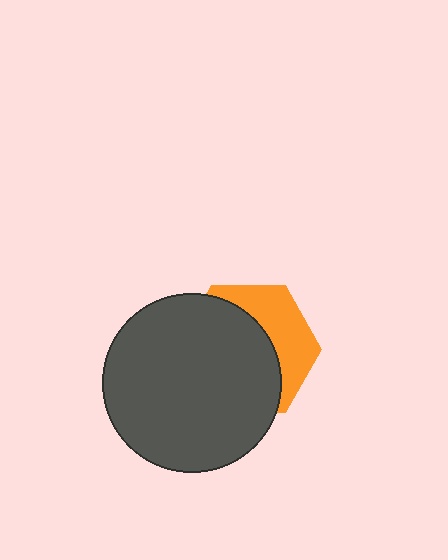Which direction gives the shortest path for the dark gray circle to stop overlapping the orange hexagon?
Moving toward the lower-left gives the shortest separation.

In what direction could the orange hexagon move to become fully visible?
The orange hexagon could move toward the upper-right. That would shift it out from behind the dark gray circle entirely.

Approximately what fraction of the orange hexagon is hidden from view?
Roughly 64% of the orange hexagon is hidden behind the dark gray circle.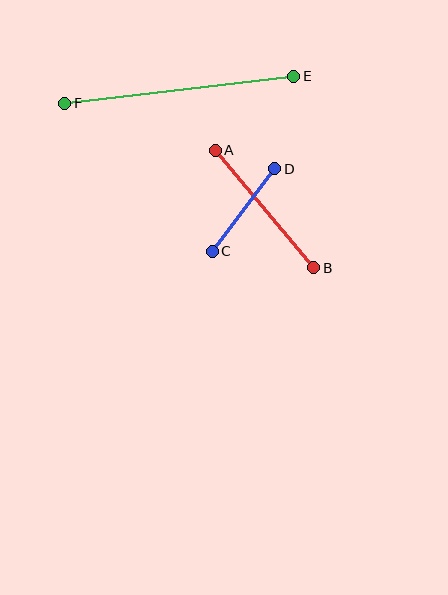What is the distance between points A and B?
The distance is approximately 153 pixels.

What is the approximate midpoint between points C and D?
The midpoint is at approximately (243, 210) pixels.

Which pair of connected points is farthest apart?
Points E and F are farthest apart.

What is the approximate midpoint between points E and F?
The midpoint is at approximately (179, 90) pixels.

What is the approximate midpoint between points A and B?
The midpoint is at approximately (264, 209) pixels.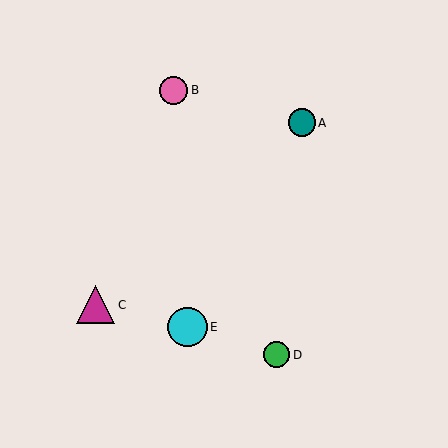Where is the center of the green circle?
The center of the green circle is at (277, 355).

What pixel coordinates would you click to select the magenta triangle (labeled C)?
Click at (96, 305) to select the magenta triangle C.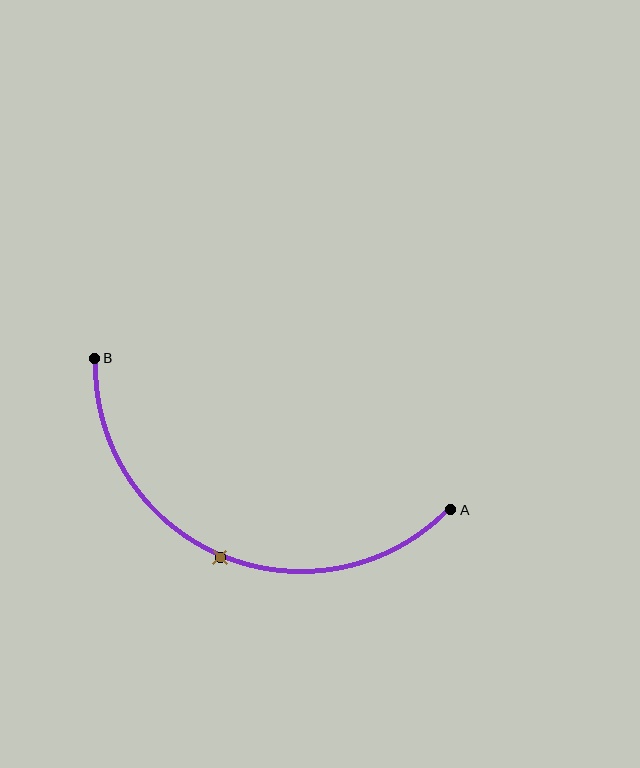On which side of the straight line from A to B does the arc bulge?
The arc bulges below the straight line connecting A and B.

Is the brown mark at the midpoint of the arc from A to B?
Yes. The brown mark lies on the arc at equal arc-length from both A and B — it is the arc midpoint.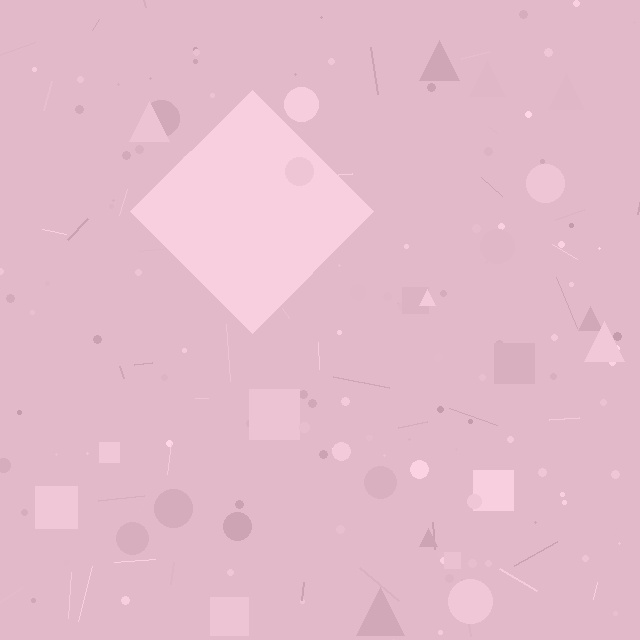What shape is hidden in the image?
A diamond is hidden in the image.